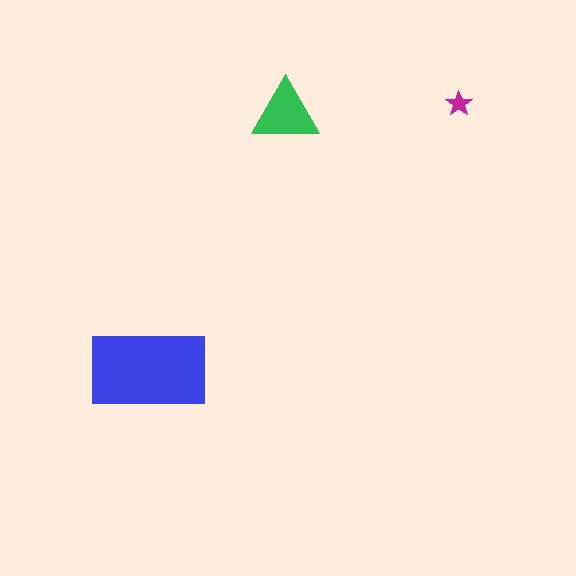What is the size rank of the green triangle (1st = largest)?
2nd.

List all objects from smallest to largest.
The magenta star, the green triangle, the blue rectangle.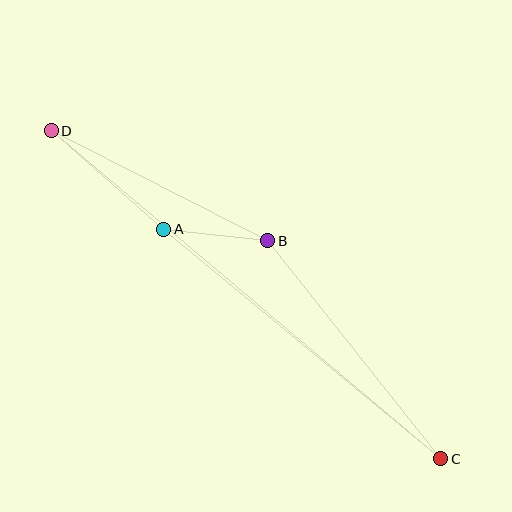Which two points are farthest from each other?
Points C and D are farthest from each other.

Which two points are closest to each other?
Points A and B are closest to each other.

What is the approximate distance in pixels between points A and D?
The distance between A and D is approximately 150 pixels.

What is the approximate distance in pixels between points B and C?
The distance between B and C is approximately 279 pixels.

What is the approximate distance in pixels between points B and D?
The distance between B and D is approximately 243 pixels.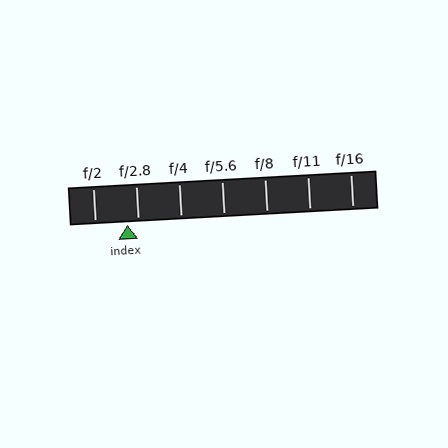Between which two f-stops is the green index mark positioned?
The index mark is between f/2 and f/2.8.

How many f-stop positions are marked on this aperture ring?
There are 7 f-stop positions marked.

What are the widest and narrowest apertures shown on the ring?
The widest aperture shown is f/2 and the narrowest is f/16.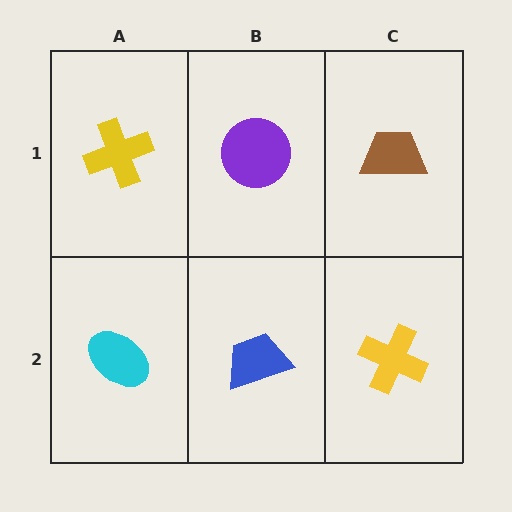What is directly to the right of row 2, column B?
A yellow cross.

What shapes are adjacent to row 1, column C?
A yellow cross (row 2, column C), a purple circle (row 1, column B).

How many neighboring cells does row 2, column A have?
2.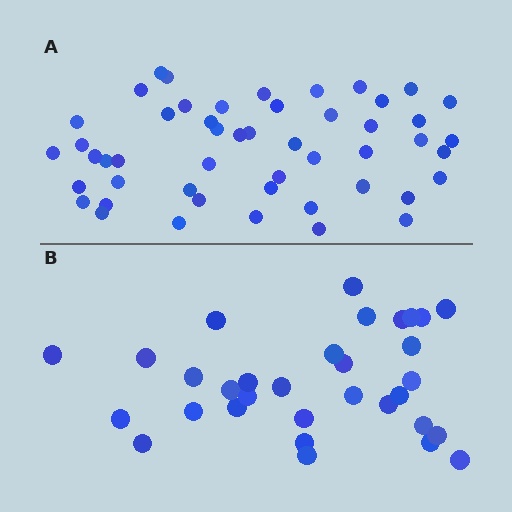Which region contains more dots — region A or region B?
Region A (the top region) has more dots.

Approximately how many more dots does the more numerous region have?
Region A has approximately 20 more dots than region B.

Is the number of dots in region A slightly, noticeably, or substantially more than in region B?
Region A has substantially more. The ratio is roughly 1.6 to 1.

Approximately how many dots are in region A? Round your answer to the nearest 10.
About 50 dots.